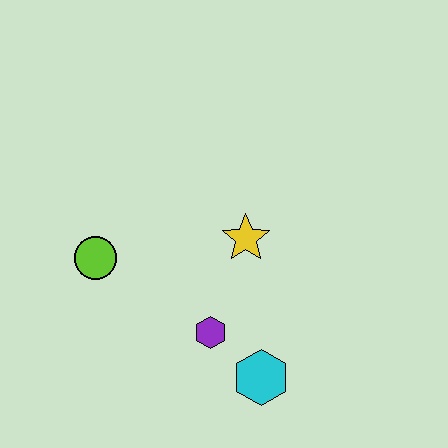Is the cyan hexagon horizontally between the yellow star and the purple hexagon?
No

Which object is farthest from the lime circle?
The cyan hexagon is farthest from the lime circle.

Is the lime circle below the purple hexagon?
No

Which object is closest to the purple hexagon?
The cyan hexagon is closest to the purple hexagon.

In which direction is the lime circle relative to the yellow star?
The lime circle is to the left of the yellow star.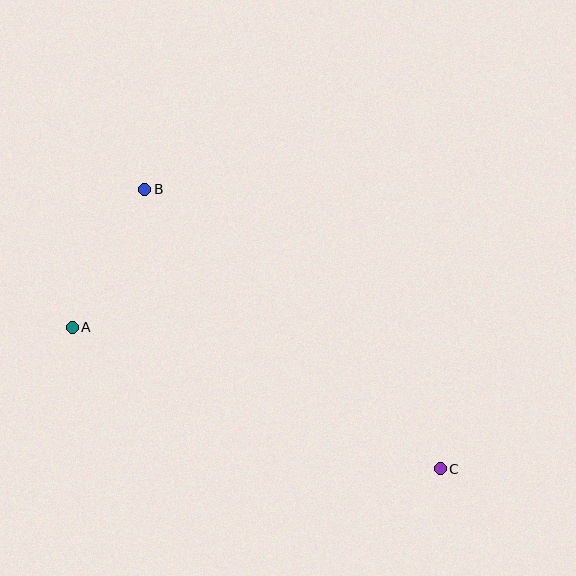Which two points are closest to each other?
Points A and B are closest to each other.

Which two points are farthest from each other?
Points B and C are farthest from each other.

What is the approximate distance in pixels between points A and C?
The distance between A and C is approximately 394 pixels.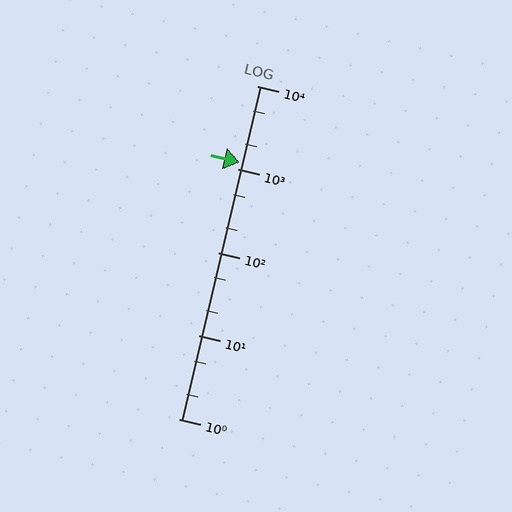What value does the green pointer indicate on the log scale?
The pointer indicates approximately 1200.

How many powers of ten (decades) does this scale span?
The scale spans 4 decades, from 1 to 10000.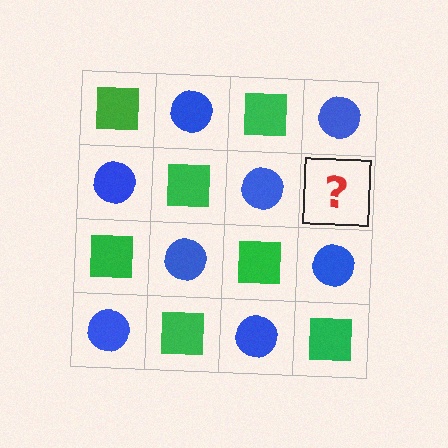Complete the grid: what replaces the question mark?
The question mark should be replaced with a green square.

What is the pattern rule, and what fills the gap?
The rule is that it alternates green square and blue circle in a checkerboard pattern. The gap should be filled with a green square.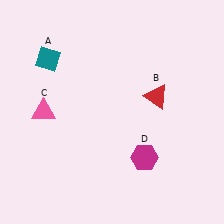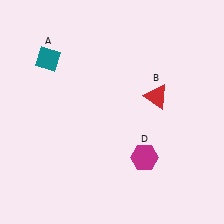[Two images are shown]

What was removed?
The pink triangle (C) was removed in Image 2.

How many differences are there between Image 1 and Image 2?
There is 1 difference between the two images.